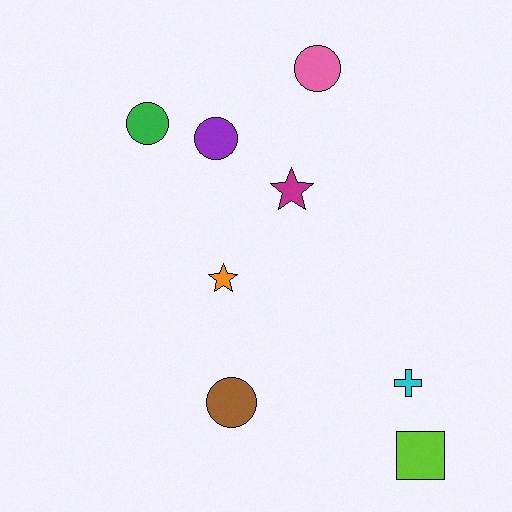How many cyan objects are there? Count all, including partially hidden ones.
There is 1 cyan object.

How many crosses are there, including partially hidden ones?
There is 1 cross.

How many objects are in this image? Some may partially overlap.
There are 8 objects.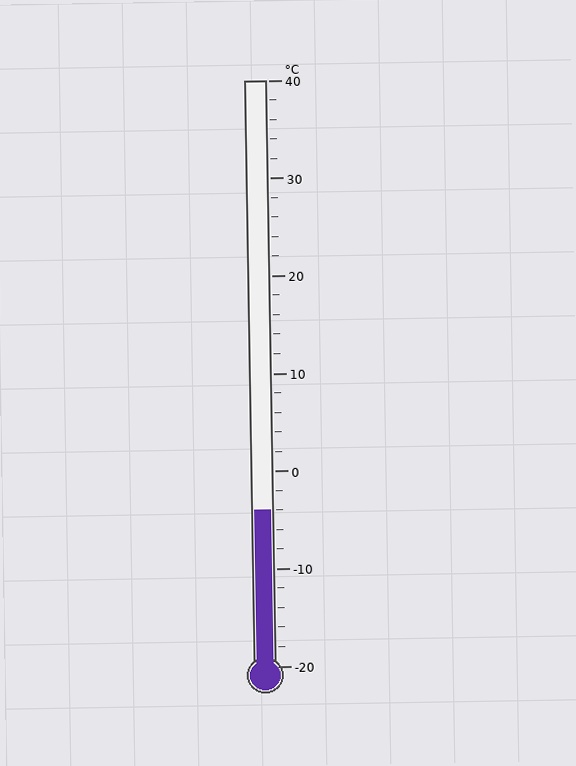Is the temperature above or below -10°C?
The temperature is above -10°C.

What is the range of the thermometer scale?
The thermometer scale ranges from -20°C to 40°C.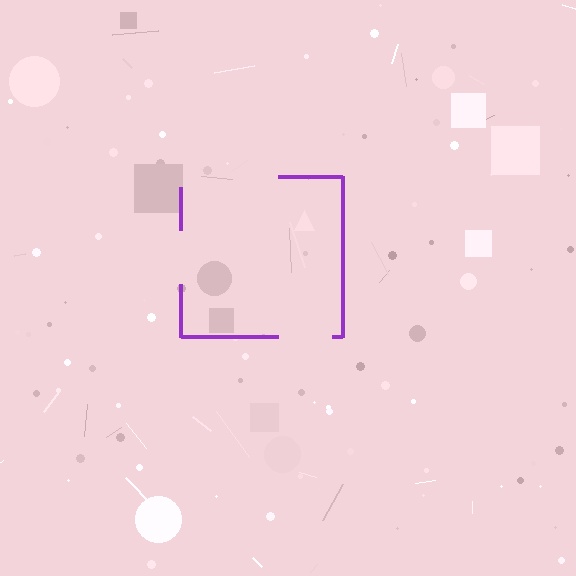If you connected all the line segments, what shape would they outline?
They would outline a square.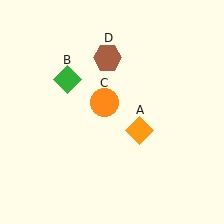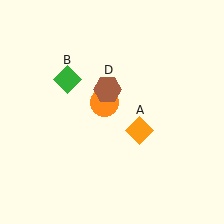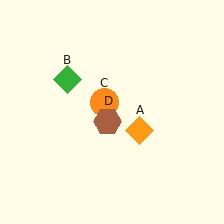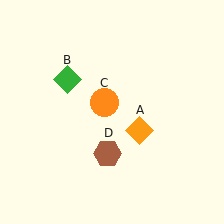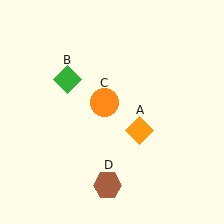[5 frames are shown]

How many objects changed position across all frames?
1 object changed position: brown hexagon (object D).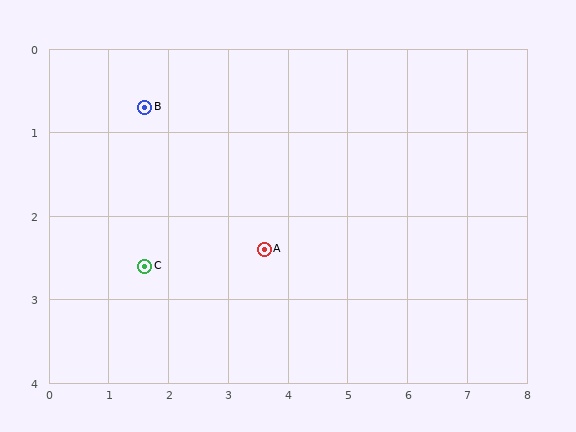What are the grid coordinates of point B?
Point B is at approximately (1.6, 0.7).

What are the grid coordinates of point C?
Point C is at approximately (1.6, 2.6).